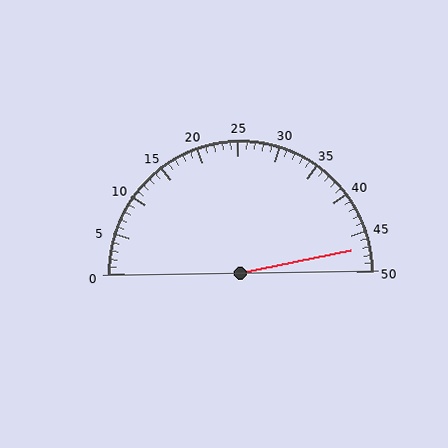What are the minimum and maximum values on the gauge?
The gauge ranges from 0 to 50.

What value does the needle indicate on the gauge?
The needle indicates approximately 47.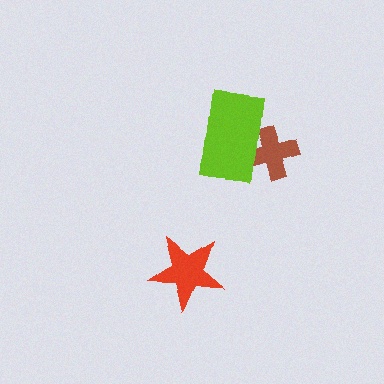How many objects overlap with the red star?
0 objects overlap with the red star.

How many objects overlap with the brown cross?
1 object overlaps with the brown cross.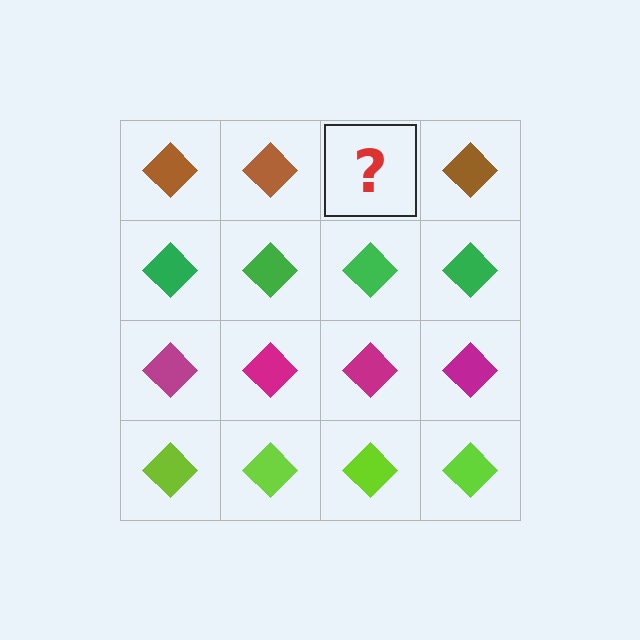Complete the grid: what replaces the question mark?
The question mark should be replaced with a brown diamond.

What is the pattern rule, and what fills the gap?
The rule is that each row has a consistent color. The gap should be filled with a brown diamond.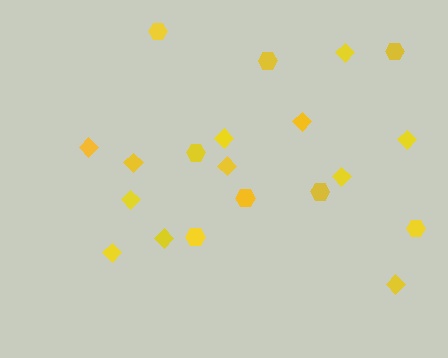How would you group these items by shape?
There are 2 groups: one group of hexagons (8) and one group of diamonds (12).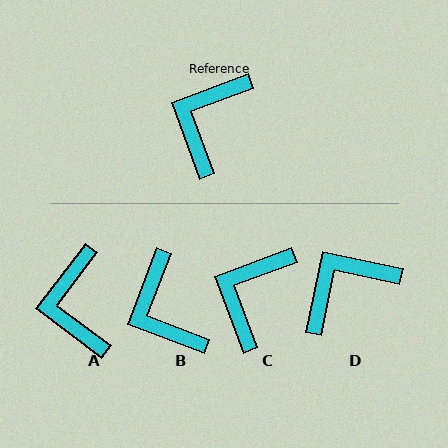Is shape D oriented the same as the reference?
No, it is off by about 32 degrees.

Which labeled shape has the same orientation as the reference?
C.